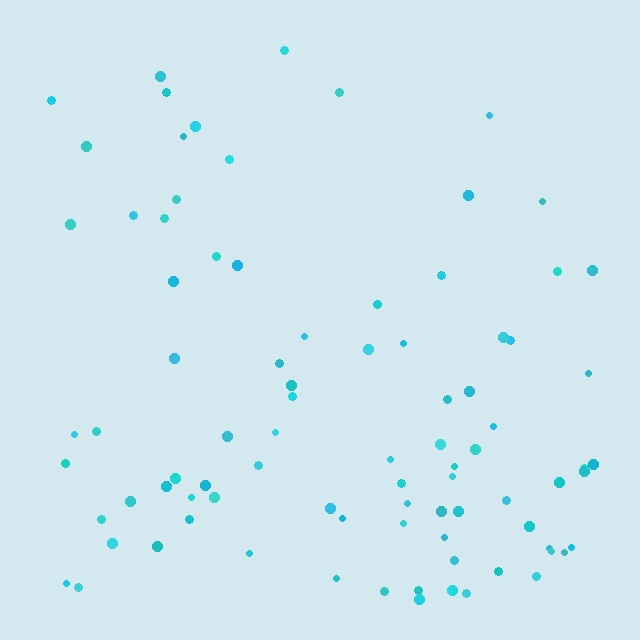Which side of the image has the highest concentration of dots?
The bottom.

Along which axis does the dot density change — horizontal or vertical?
Vertical.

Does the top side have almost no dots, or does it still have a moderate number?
Still a moderate number, just noticeably fewer than the bottom.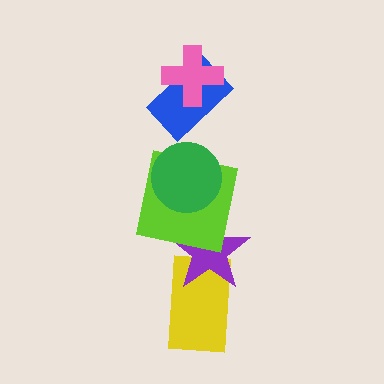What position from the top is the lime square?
The lime square is 4th from the top.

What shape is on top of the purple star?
The lime square is on top of the purple star.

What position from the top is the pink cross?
The pink cross is 1st from the top.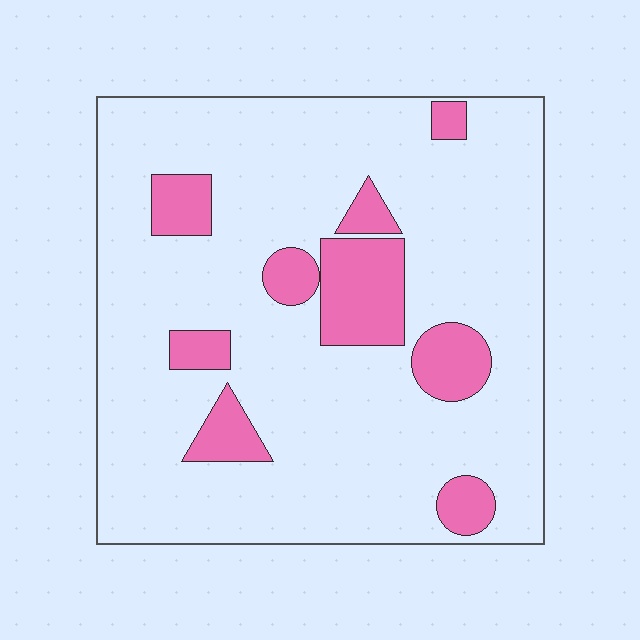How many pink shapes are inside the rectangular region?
9.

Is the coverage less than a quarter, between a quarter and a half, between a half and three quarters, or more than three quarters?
Less than a quarter.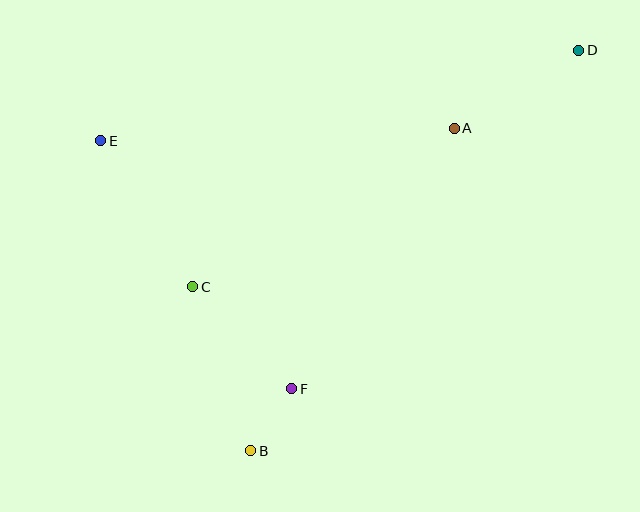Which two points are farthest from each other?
Points B and D are farthest from each other.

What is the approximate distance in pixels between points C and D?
The distance between C and D is approximately 453 pixels.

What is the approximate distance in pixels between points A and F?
The distance between A and F is approximately 307 pixels.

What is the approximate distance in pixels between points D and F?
The distance between D and F is approximately 444 pixels.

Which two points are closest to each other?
Points B and F are closest to each other.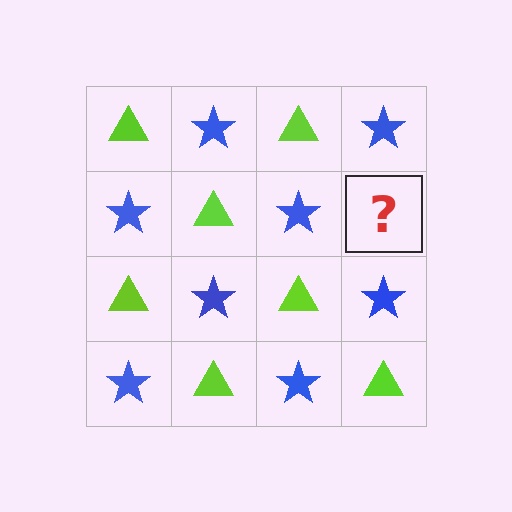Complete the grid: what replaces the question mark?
The question mark should be replaced with a lime triangle.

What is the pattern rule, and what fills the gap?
The rule is that it alternates lime triangle and blue star in a checkerboard pattern. The gap should be filled with a lime triangle.